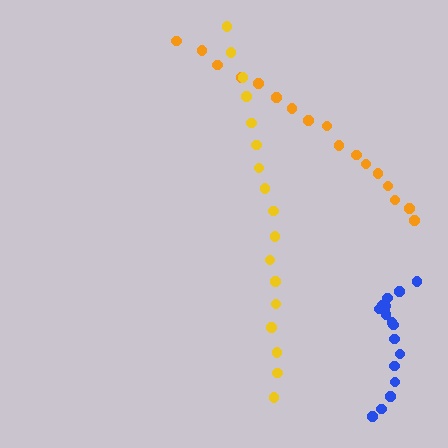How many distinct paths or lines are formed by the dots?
There are 3 distinct paths.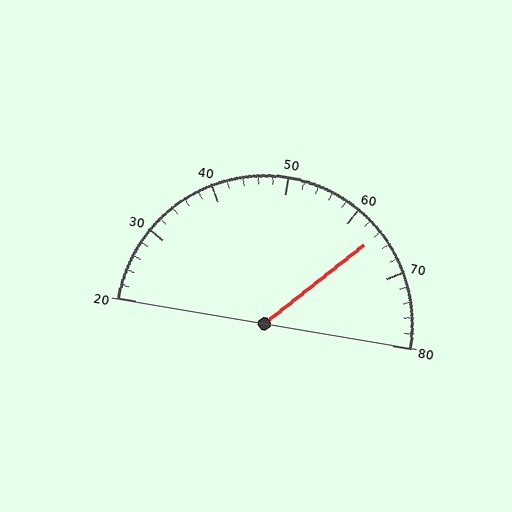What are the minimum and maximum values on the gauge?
The gauge ranges from 20 to 80.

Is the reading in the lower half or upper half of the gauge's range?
The reading is in the upper half of the range (20 to 80).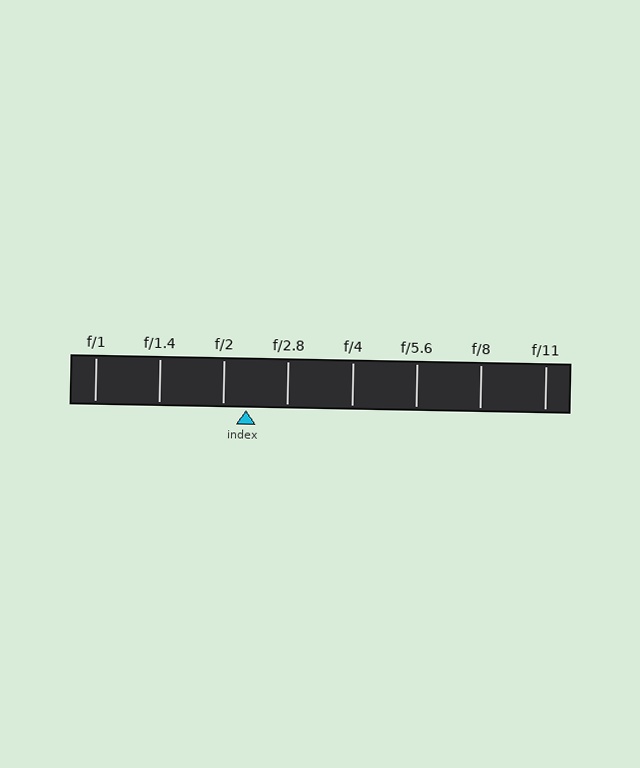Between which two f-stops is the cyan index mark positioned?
The index mark is between f/2 and f/2.8.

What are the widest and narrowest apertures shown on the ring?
The widest aperture shown is f/1 and the narrowest is f/11.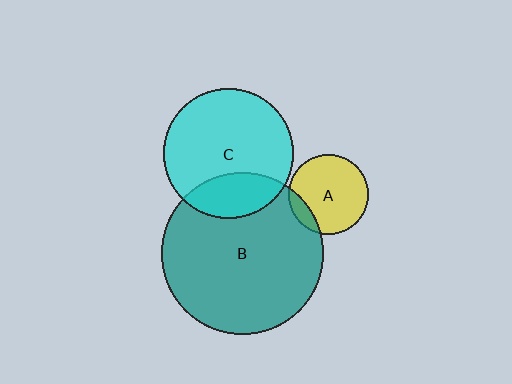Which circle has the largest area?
Circle B (teal).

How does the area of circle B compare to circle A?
Approximately 4.1 times.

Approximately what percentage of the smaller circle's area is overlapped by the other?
Approximately 25%.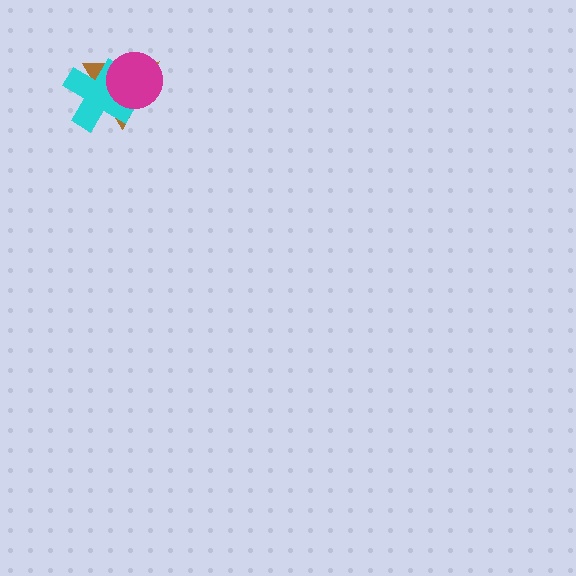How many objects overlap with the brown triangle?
2 objects overlap with the brown triangle.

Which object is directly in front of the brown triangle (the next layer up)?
The cyan cross is directly in front of the brown triangle.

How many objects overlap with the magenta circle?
2 objects overlap with the magenta circle.